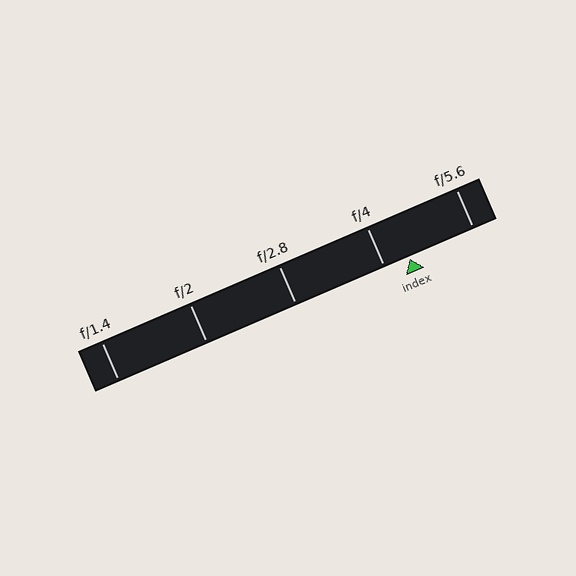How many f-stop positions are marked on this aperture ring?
There are 5 f-stop positions marked.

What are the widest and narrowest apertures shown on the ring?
The widest aperture shown is f/1.4 and the narrowest is f/5.6.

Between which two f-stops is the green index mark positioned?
The index mark is between f/4 and f/5.6.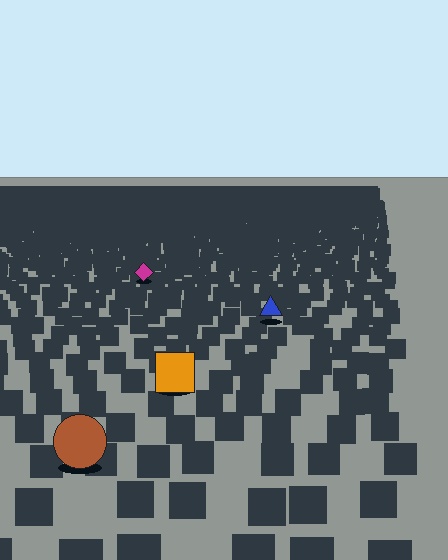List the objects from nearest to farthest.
From nearest to farthest: the brown circle, the orange square, the blue triangle, the magenta diamond.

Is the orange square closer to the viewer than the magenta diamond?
Yes. The orange square is closer — you can tell from the texture gradient: the ground texture is coarser near it.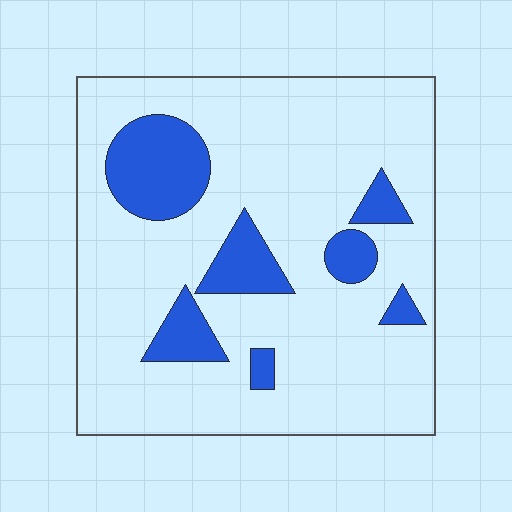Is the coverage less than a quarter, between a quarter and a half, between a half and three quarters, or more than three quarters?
Less than a quarter.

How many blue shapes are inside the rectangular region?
7.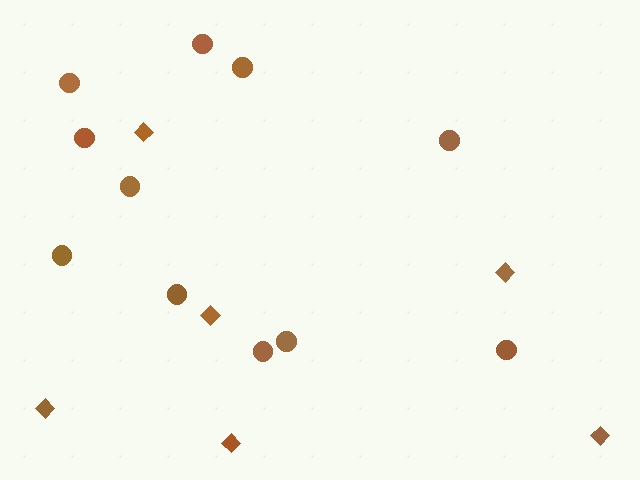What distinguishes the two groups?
There are 2 groups: one group of circles (11) and one group of diamonds (6).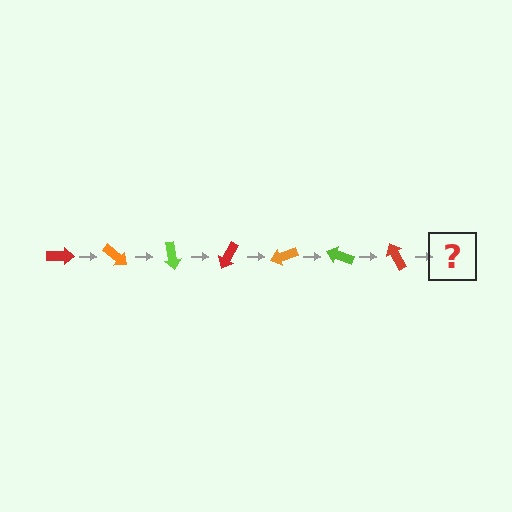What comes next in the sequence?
The next element should be an orange arrow, rotated 280 degrees from the start.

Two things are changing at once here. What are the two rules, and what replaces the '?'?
The two rules are that it rotates 40 degrees each step and the color cycles through red, orange, and lime. The '?' should be an orange arrow, rotated 280 degrees from the start.